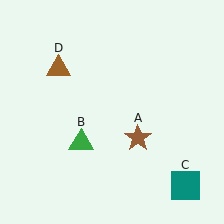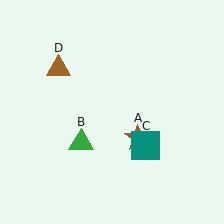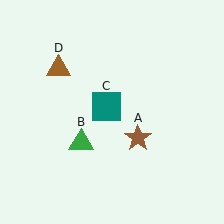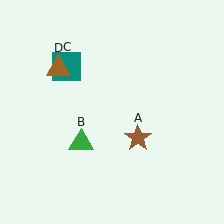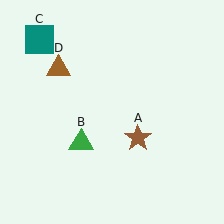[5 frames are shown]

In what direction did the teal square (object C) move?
The teal square (object C) moved up and to the left.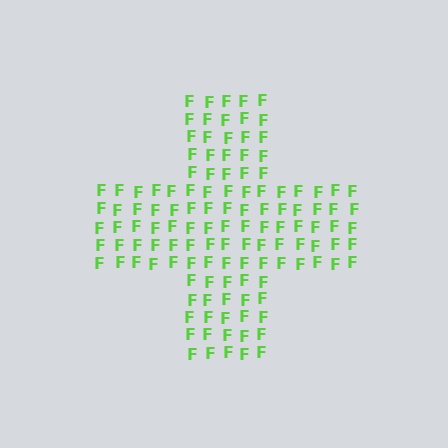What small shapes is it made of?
It is made of small letter F's.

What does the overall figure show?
The overall figure shows a cross.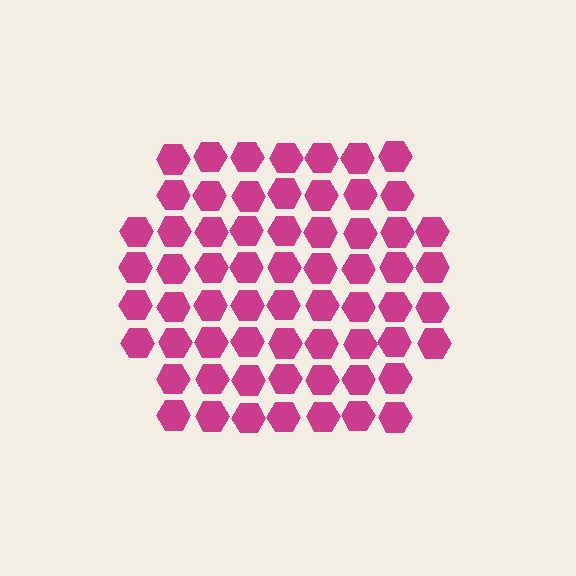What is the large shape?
The large shape is a hexagon.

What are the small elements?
The small elements are hexagons.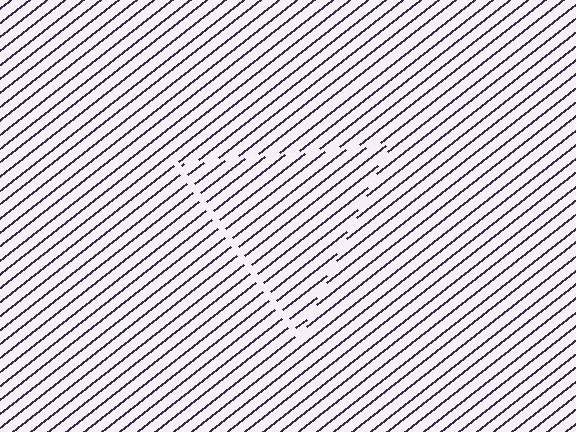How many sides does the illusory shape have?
3 sides — the line-ends trace a triangle.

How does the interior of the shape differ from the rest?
The interior of the shape contains the same grating, shifted by half a period — the contour is defined by the phase discontinuity where line-ends from the inner and outer gratings abut.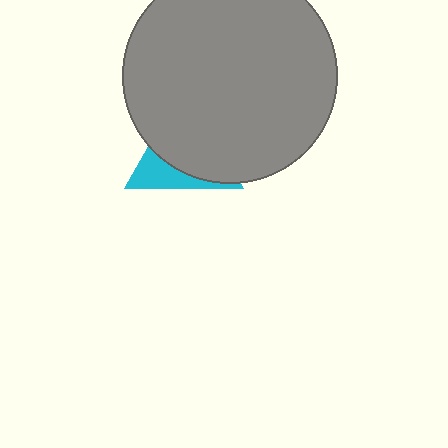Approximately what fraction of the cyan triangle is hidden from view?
Roughly 69% of the cyan triangle is hidden behind the gray circle.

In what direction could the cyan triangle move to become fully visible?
The cyan triangle could move down. That would shift it out from behind the gray circle entirely.